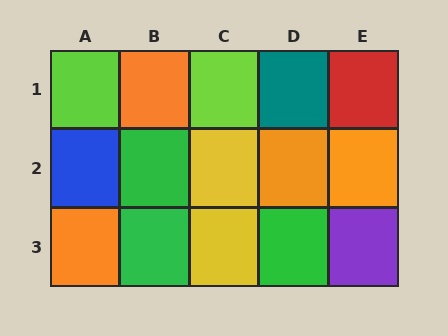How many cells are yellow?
2 cells are yellow.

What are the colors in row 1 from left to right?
Lime, orange, lime, teal, red.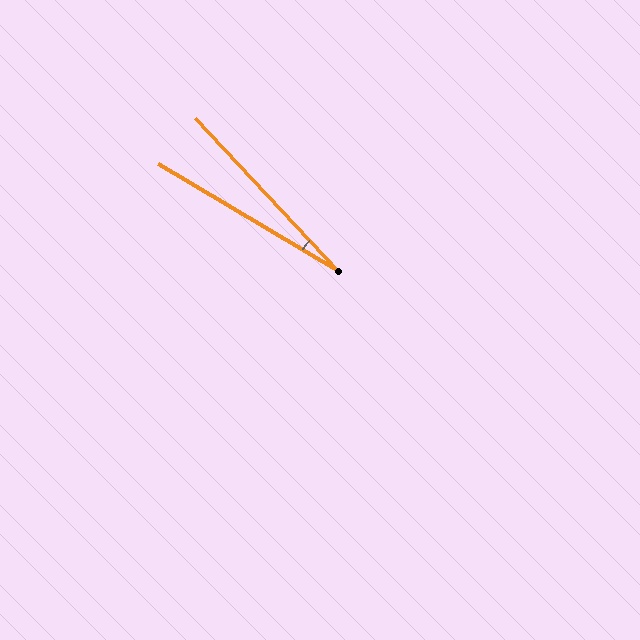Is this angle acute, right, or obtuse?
It is acute.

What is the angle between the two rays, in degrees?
Approximately 16 degrees.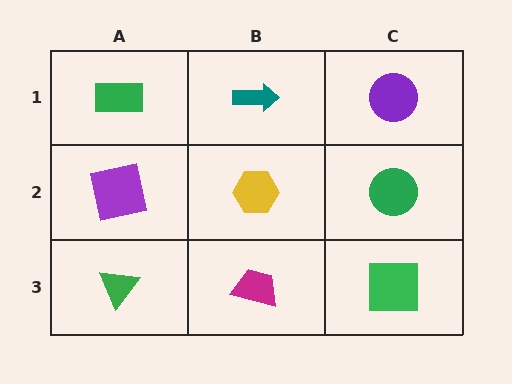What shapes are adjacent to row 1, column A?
A purple square (row 2, column A), a teal arrow (row 1, column B).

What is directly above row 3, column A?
A purple square.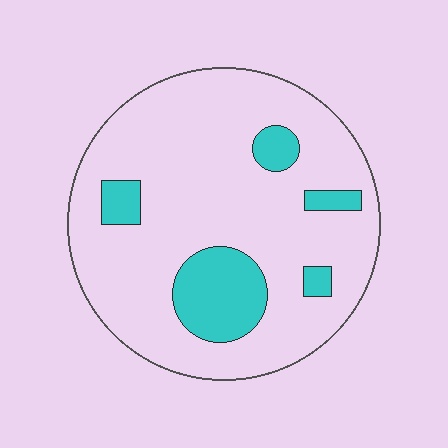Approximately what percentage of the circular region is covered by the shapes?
Approximately 15%.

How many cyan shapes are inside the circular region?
5.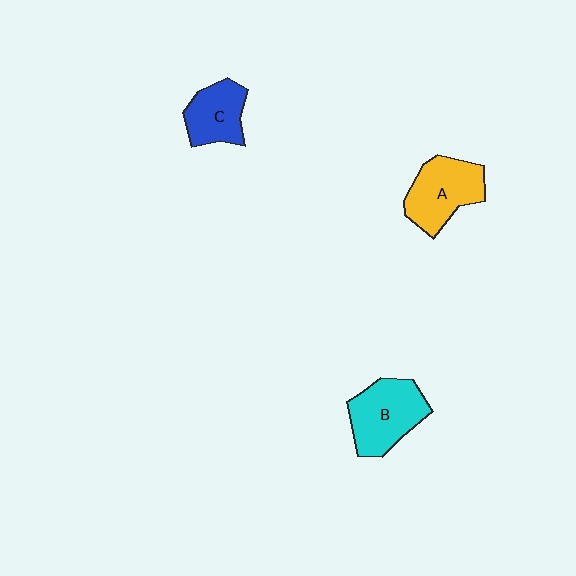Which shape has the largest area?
Shape B (cyan).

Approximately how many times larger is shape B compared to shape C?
Approximately 1.4 times.